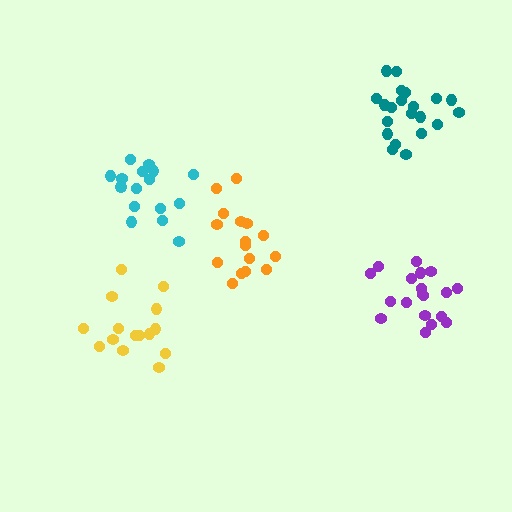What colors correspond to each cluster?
The clusters are colored: cyan, yellow, orange, purple, teal.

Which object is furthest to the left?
The yellow cluster is leftmost.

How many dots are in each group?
Group 1: 16 dots, Group 2: 15 dots, Group 3: 16 dots, Group 4: 19 dots, Group 5: 21 dots (87 total).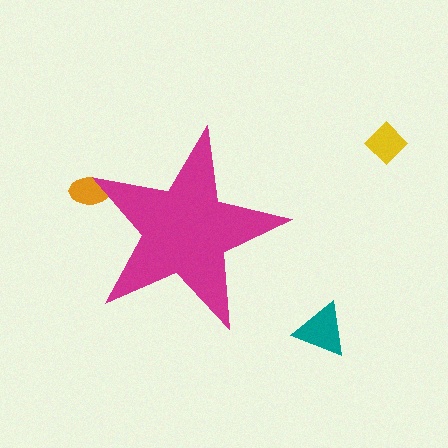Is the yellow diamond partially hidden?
No, the yellow diamond is fully visible.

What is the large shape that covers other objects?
A magenta star.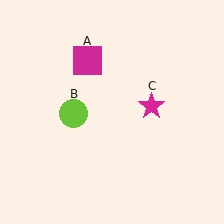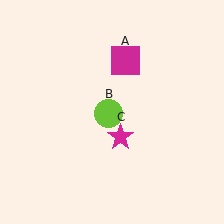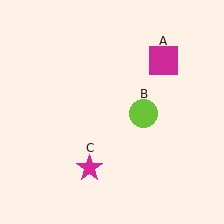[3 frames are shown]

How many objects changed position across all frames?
3 objects changed position: magenta square (object A), lime circle (object B), magenta star (object C).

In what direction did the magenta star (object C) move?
The magenta star (object C) moved down and to the left.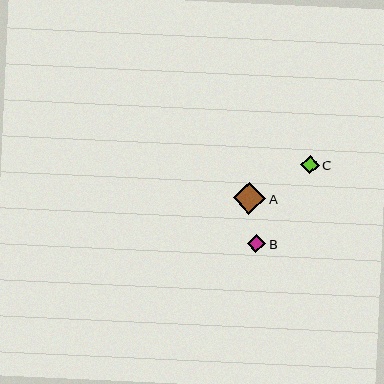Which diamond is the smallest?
Diamond B is the smallest with a size of approximately 18 pixels.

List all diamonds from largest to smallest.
From largest to smallest: A, C, B.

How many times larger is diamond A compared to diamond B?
Diamond A is approximately 1.8 times the size of diamond B.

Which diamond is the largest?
Diamond A is the largest with a size of approximately 32 pixels.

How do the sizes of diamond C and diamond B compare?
Diamond C and diamond B are approximately the same size.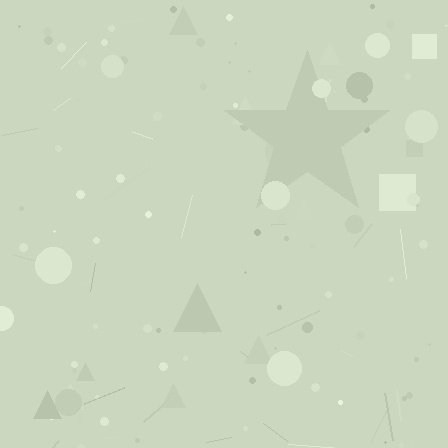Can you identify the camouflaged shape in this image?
The camouflaged shape is a star.